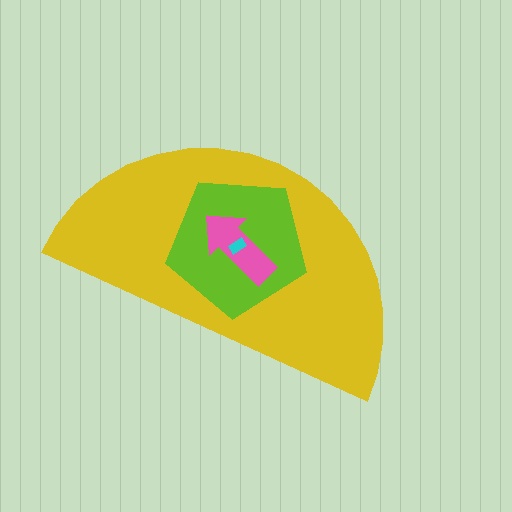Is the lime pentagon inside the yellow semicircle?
Yes.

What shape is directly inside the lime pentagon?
The pink arrow.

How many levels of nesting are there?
4.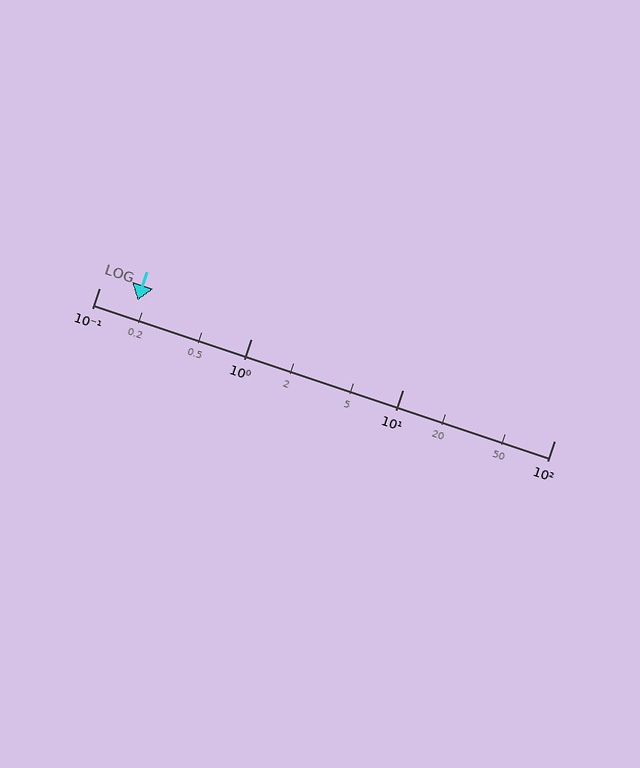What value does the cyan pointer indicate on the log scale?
The pointer indicates approximately 0.18.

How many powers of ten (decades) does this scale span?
The scale spans 3 decades, from 0.1 to 100.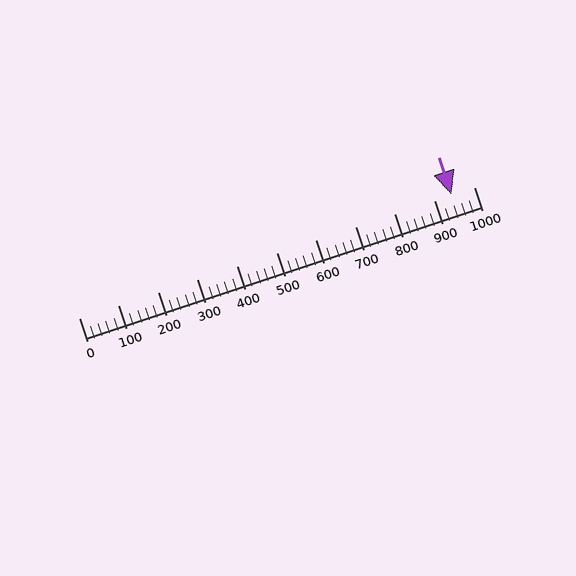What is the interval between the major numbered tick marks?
The major tick marks are spaced 100 units apart.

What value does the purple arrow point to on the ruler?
The purple arrow points to approximately 943.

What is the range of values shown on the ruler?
The ruler shows values from 0 to 1000.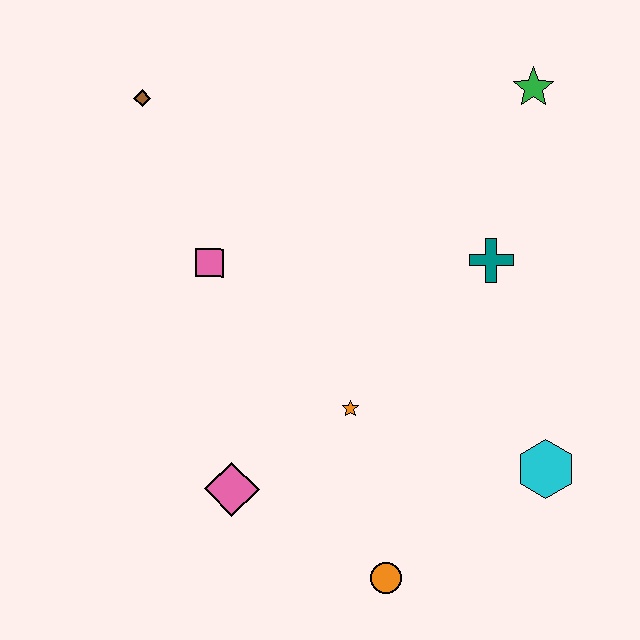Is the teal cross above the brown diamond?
No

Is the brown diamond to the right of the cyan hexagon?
No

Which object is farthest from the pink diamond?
The green star is farthest from the pink diamond.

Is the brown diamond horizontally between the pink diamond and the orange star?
No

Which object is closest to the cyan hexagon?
The orange circle is closest to the cyan hexagon.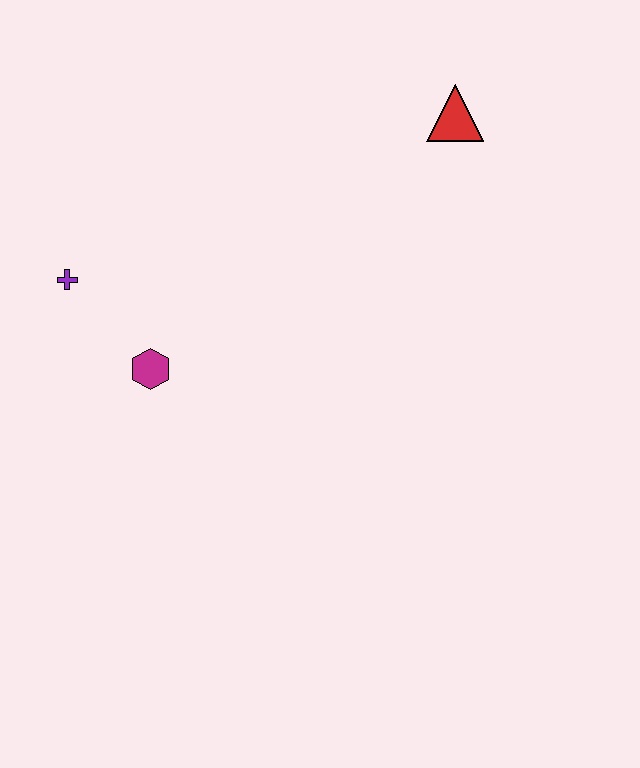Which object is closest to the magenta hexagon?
The purple cross is closest to the magenta hexagon.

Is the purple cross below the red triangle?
Yes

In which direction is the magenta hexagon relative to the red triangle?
The magenta hexagon is to the left of the red triangle.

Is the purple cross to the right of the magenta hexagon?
No